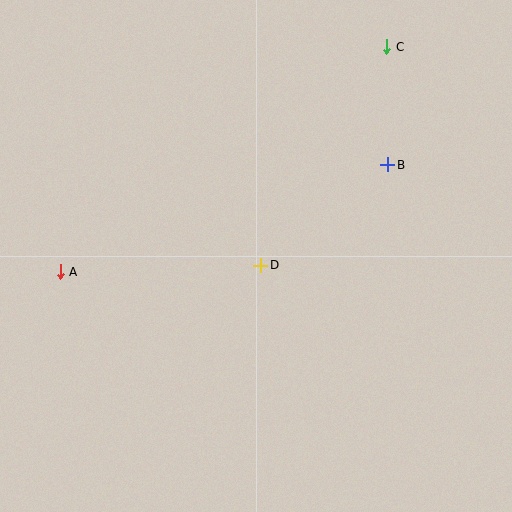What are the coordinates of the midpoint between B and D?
The midpoint between B and D is at (324, 215).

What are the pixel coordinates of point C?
Point C is at (387, 47).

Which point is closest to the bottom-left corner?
Point A is closest to the bottom-left corner.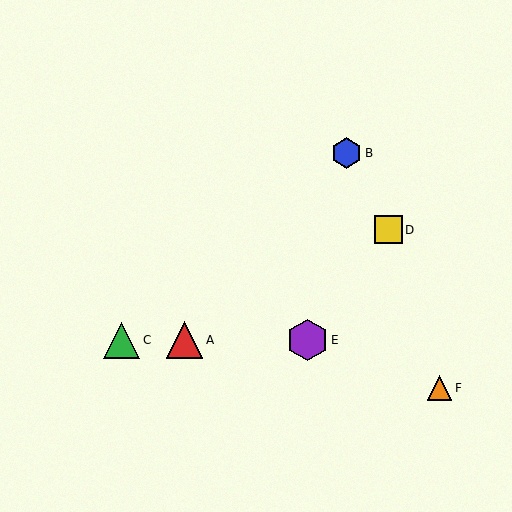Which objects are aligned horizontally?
Objects A, C, E are aligned horizontally.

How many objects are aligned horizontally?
3 objects (A, C, E) are aligned horizontally.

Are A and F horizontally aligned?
No, A is at y≈340 and F is at y≈388.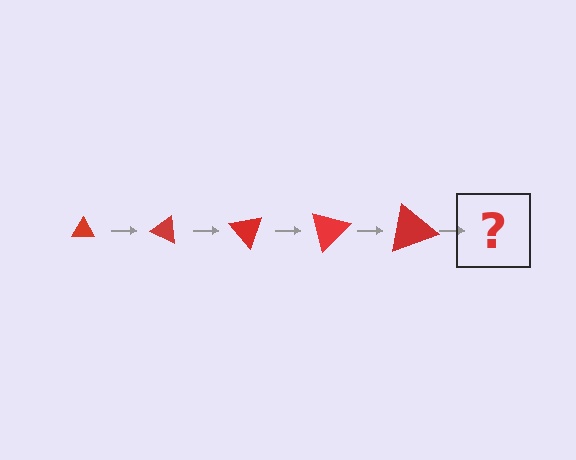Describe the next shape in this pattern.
It should be a triangle, larger than the previous one and rotated 125 degrees from the start.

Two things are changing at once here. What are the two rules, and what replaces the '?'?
The two rules are that the triangle grows larger each step and it rotates 25 degrees each step. The '?' should be a triangle, larger than the previous one and rotated 125 degrees from the start.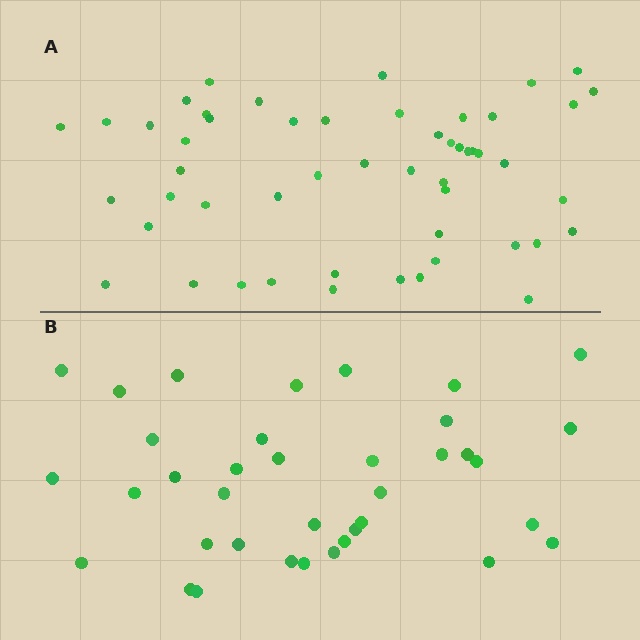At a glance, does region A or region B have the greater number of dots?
Region A (the top region) has more dots.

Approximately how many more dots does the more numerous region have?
Region A has approximately 15 more dots than region B.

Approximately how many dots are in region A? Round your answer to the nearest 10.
About 50 dots. (The exact count is 52, which rounds to 50.)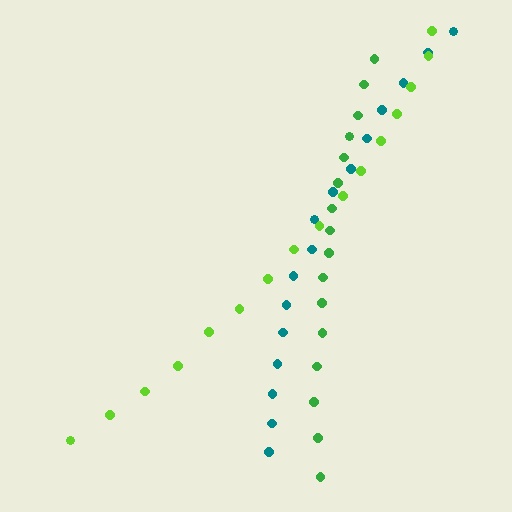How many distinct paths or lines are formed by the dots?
There are 3 distinct paths.